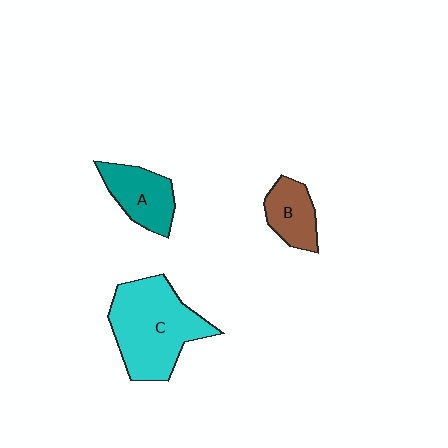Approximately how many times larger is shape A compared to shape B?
Approximately 1.2 times.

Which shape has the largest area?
Shape C (cyan).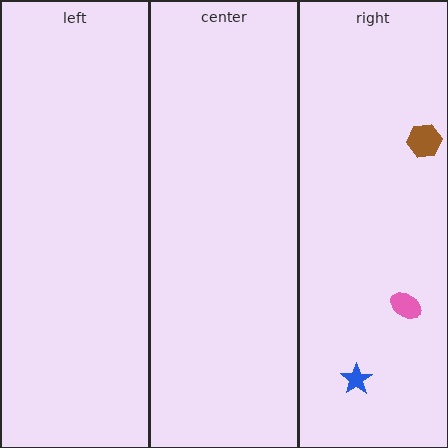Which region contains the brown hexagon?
The right region.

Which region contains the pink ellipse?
The right region.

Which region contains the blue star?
The right region.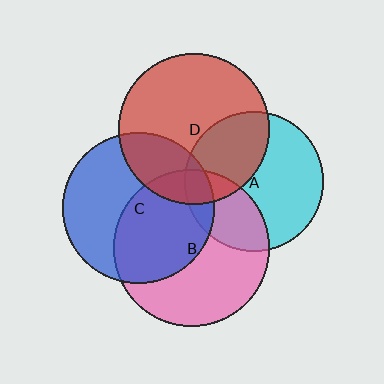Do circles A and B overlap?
Yes.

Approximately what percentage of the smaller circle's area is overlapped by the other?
Approximately 30%.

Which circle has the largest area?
Circle B (pink).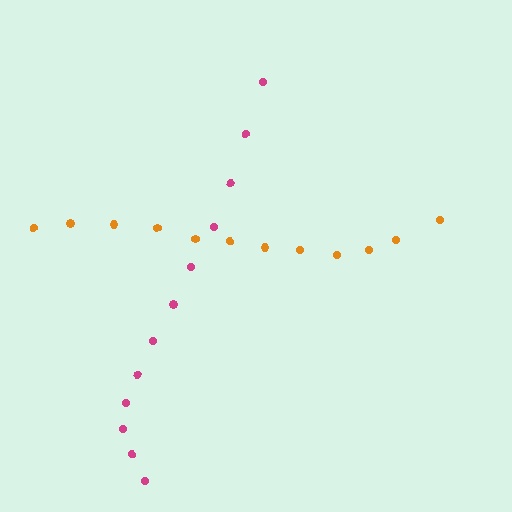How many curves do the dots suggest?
There are 2 distinct paths.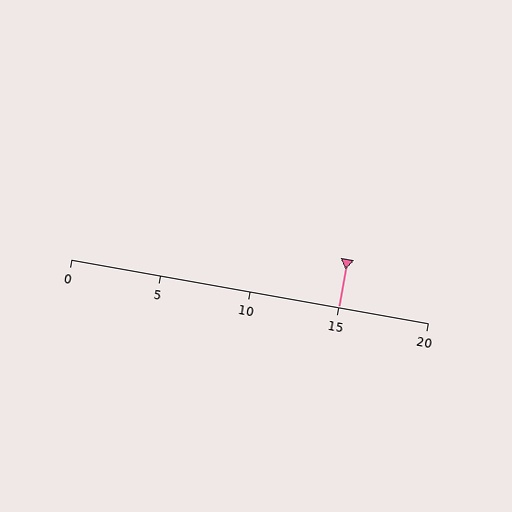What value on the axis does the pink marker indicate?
The marker indicates approximately 15.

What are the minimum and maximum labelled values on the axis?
The axis runs from 0 to 20.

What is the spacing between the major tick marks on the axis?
The major ticks are spaced 5 apart.